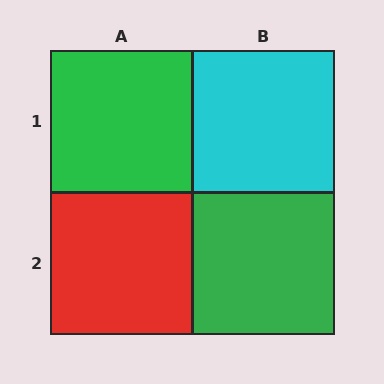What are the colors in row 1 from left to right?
Green, cyan.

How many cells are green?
2 cells are green.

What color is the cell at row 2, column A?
Red.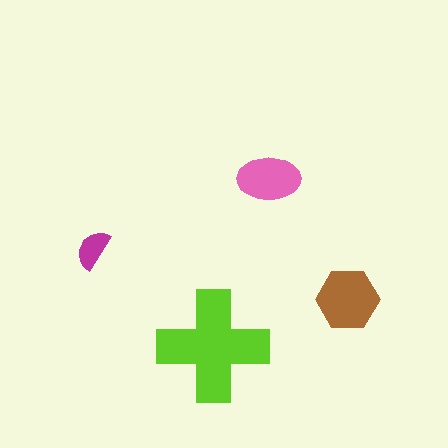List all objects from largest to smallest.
The lime cross, the brown hexagon, the pink ellipse, the magenta semicircle.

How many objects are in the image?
There are 4 objects in the image.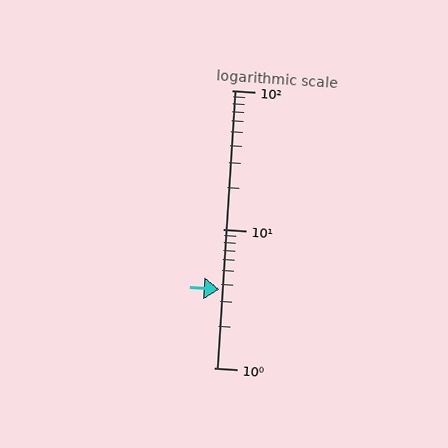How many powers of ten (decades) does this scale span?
The scale spans 2 decades, from 1 to 100.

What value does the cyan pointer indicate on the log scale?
The pointer indicates approximately 3.7.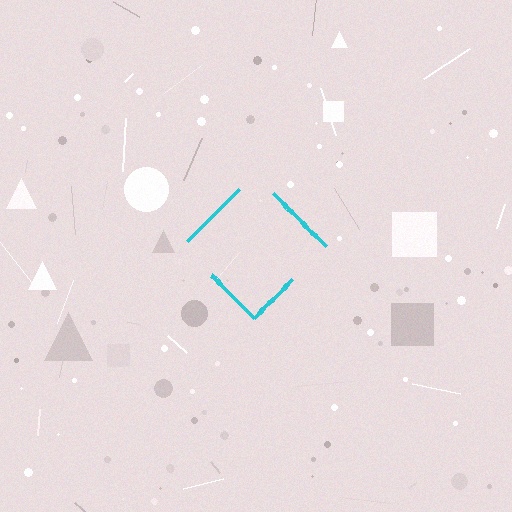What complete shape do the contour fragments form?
The contour fragments form a diamond.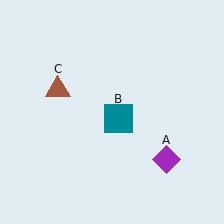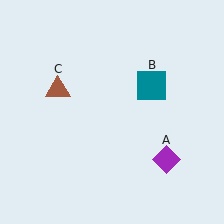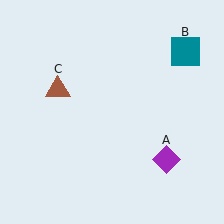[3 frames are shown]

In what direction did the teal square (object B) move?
The teal square (object B) moved up and to the right.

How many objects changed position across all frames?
1 object changed position: teal square (object B).